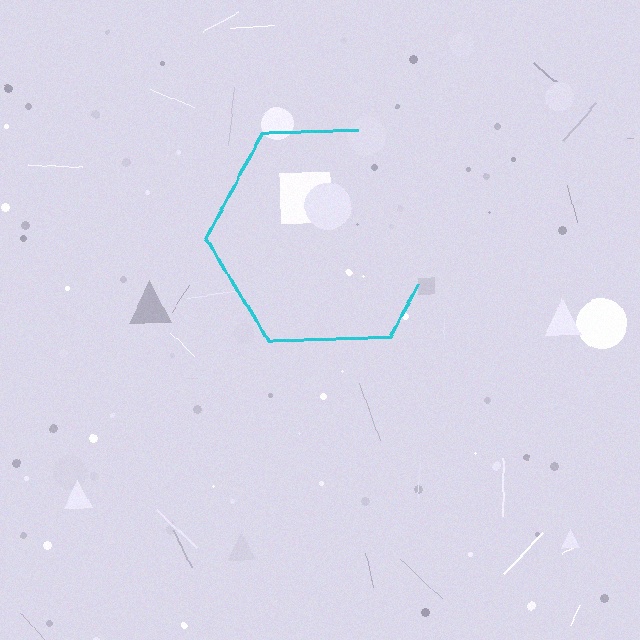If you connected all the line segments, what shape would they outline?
They would outline a hexagon.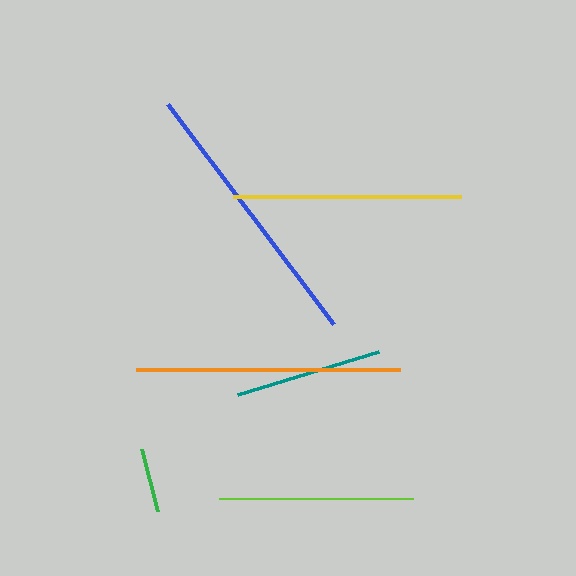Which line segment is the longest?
The blue line is the longest at approximately 276 pixels.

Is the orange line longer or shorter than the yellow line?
The orange line is longer than the yellow line.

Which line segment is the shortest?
The green line is the shortest at approximately 63 pixels.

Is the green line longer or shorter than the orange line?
The orange line is longer than the green line.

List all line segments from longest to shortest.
From longest to shortest: blue, orange, yellow, lime, teal, green.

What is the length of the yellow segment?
The yellow segment is approximately 228 pixels long.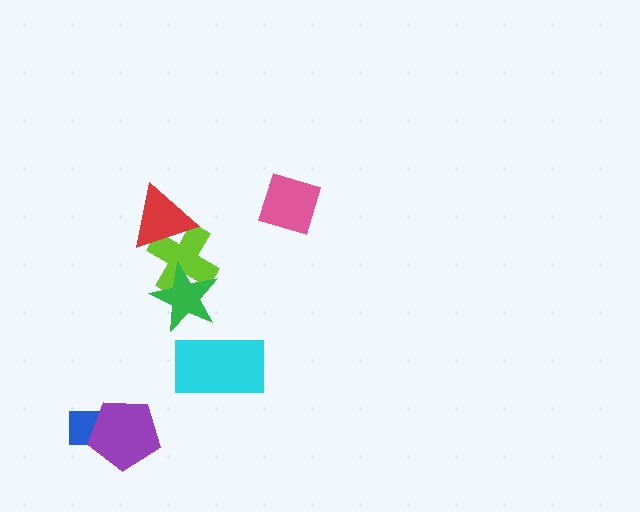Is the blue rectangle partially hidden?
Yes, it is partially covered by another shape.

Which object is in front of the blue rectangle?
The purple pentagon is in front of the blue rectangle.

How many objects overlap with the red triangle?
1 object overlaps with the red triangle.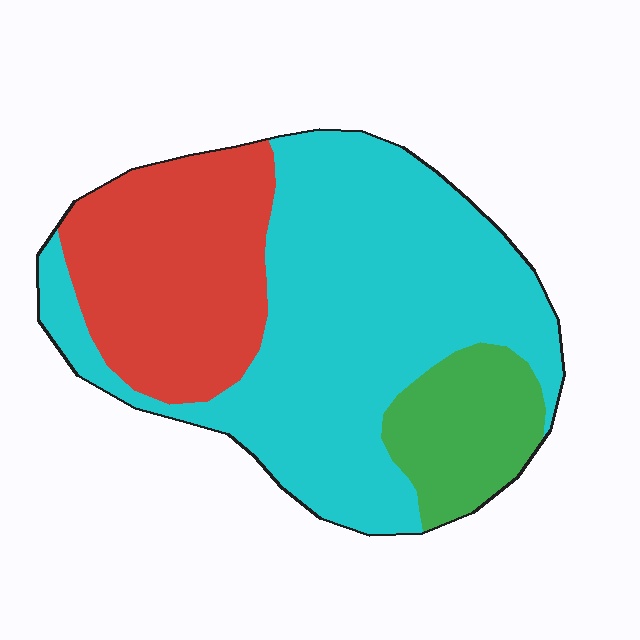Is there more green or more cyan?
Cyan.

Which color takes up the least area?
Green, at roughly 15%.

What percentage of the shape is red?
Red covers 29% of the shape.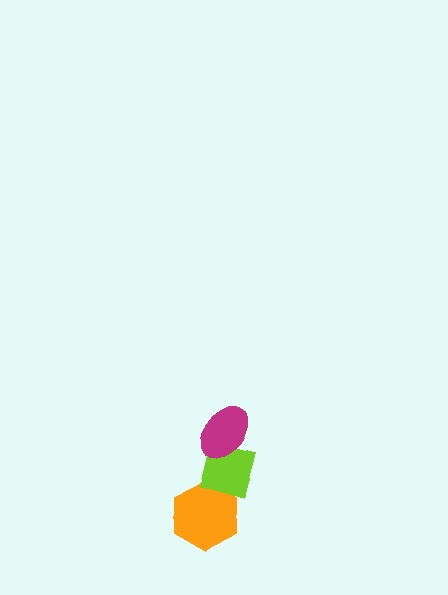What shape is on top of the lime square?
The magenta ellipse is on top of the lime square.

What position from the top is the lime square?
The lime square is 2nd from the top.